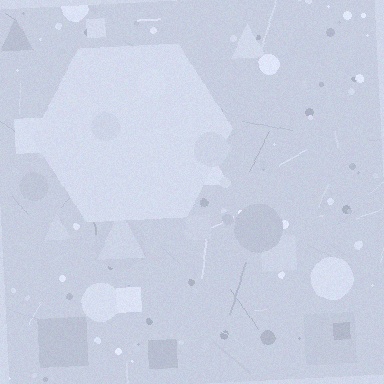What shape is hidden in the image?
A hexagon is hidden in the image.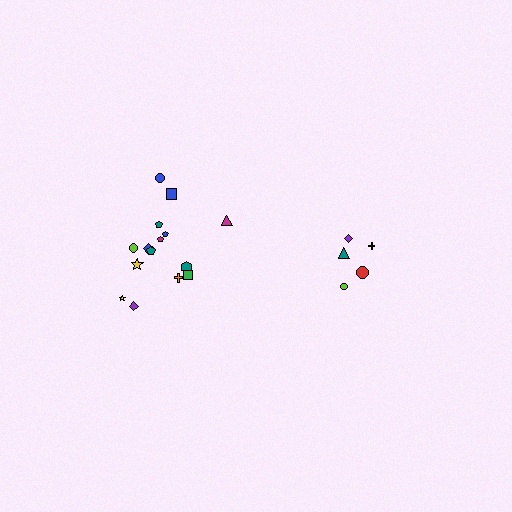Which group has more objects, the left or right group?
The left group.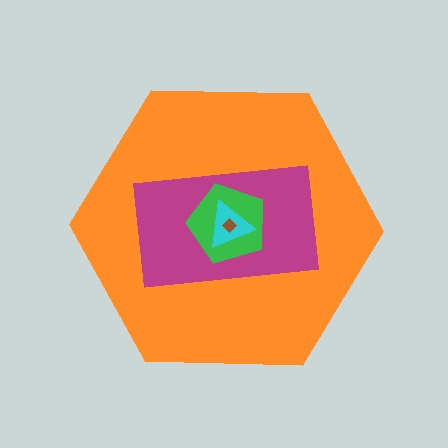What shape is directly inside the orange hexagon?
The magenta rectangle.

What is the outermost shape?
The orange hexagon.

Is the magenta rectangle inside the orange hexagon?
Yes.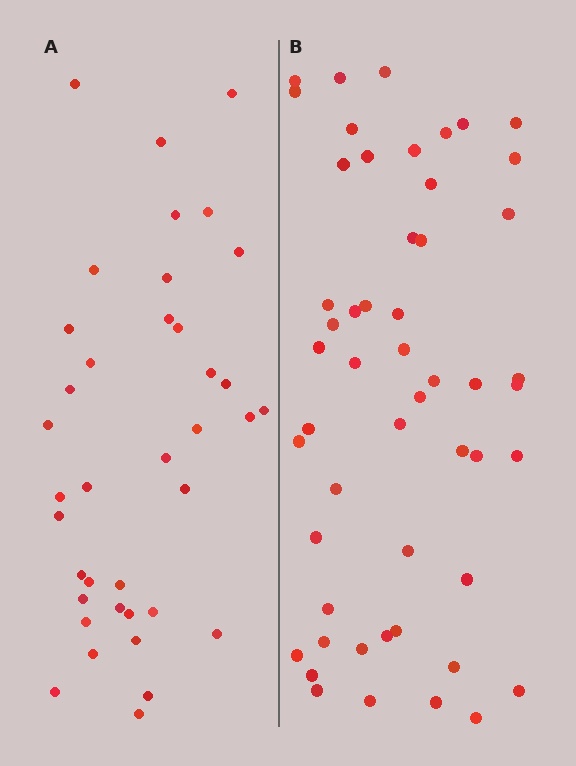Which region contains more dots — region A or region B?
Region B (the right region) has more dots.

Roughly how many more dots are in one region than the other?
Region B has approximately 15 more dots than region A.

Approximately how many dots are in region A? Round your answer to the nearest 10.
About 40 dots. (The exact count is 38, which rounds to 40.)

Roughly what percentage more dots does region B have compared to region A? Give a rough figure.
About 35% more.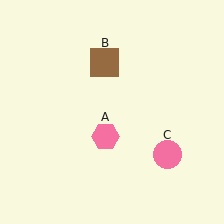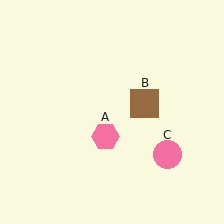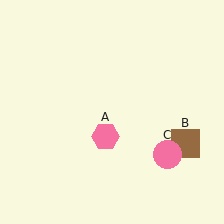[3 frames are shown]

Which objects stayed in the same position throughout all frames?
Pink hexagon (object A) and pink circle (object C) remained stationary.